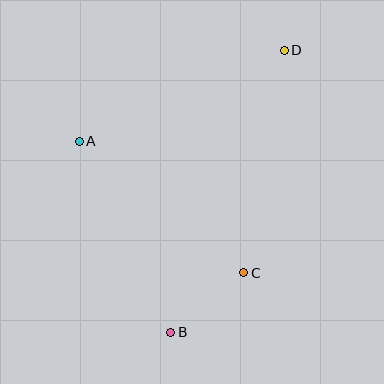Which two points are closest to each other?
Points B and C are closest to each other.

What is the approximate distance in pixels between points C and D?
The distance between C and D is approximately 226 pixels.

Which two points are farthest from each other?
Points B and D are farthest from each other.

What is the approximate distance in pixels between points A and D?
The distance between A and D is approximately 224 pixels.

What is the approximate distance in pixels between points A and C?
The distance between A and C is approximately 210 pixels.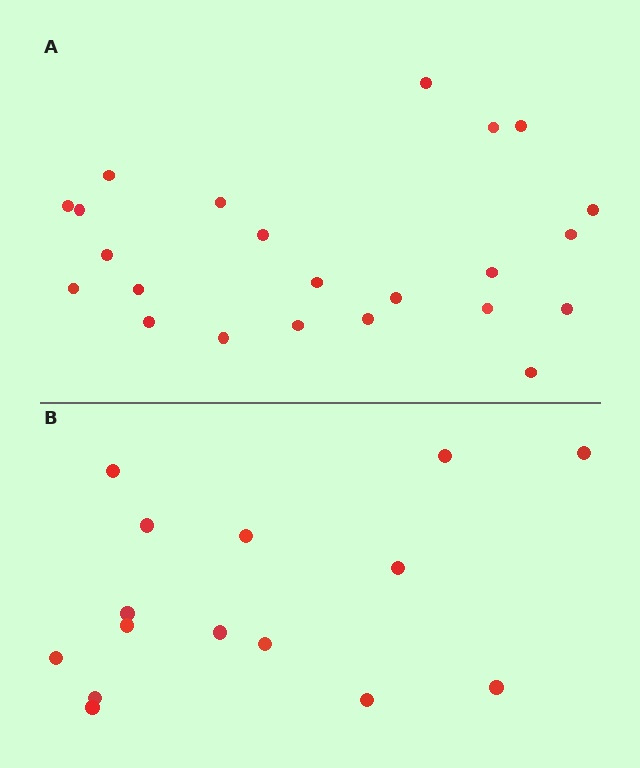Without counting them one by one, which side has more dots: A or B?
Region A (the top region) has more dots.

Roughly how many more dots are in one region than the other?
Region A has roughly 8 or so more dots than region B.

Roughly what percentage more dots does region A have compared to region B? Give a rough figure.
About 55% more.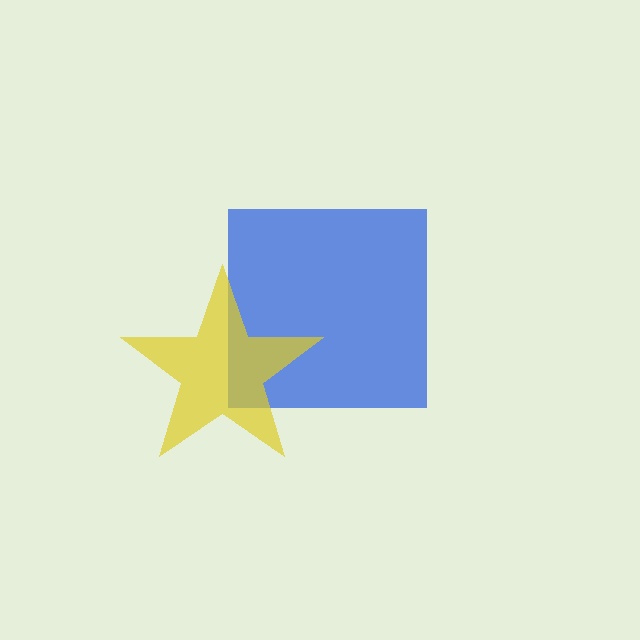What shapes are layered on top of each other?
The layered shapes are: a blue square, a yellow star.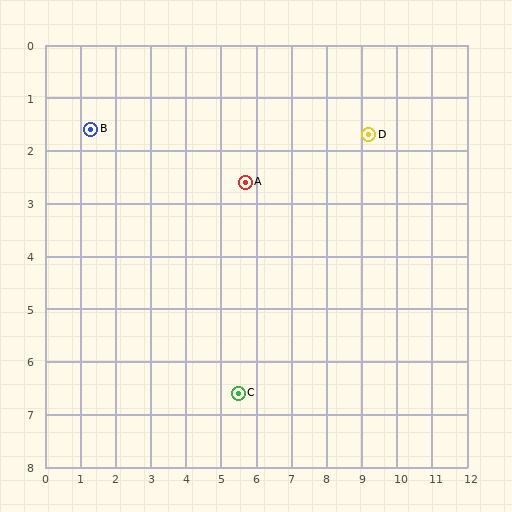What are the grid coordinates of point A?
Point A is at approximately (5.7, 2.6).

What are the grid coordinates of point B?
Point B is at approximately (1.3, 1.6).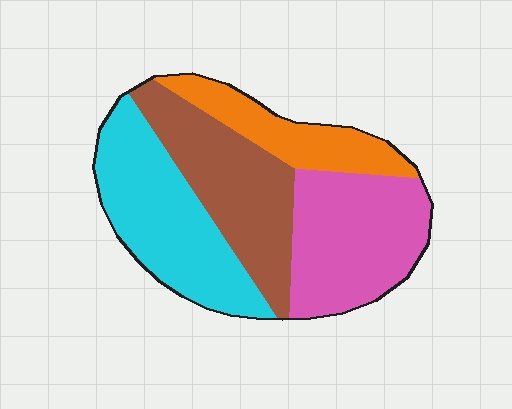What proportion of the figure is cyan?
Cyan covers about 30% of the figure.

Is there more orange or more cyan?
Cyan.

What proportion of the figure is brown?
Brown takes up between a sixth and a third of the figure.